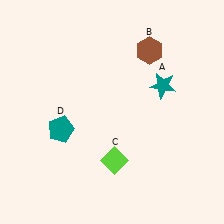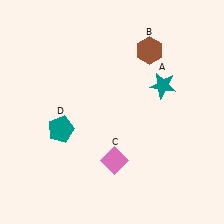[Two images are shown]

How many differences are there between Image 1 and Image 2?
There is 1 difference between the two images.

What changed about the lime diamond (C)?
In Image 1, C is lime. In Image 2, it changed to pink.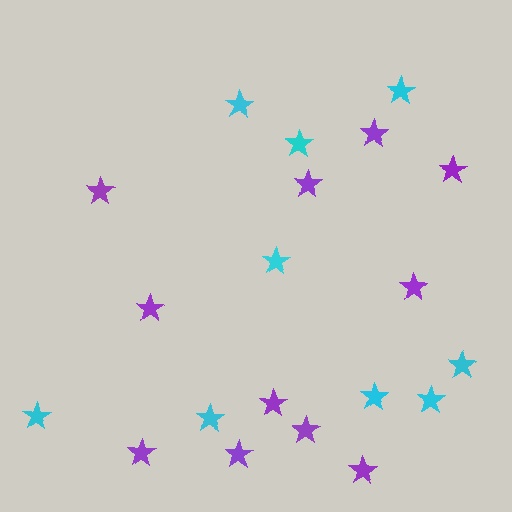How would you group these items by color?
There are 2 groups: one group of purple stars (11) and one group of cyan stars (9).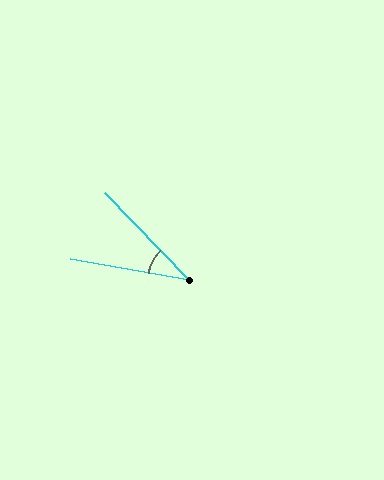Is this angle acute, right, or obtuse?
It is acute.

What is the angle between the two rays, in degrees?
Approximately 36 degrees.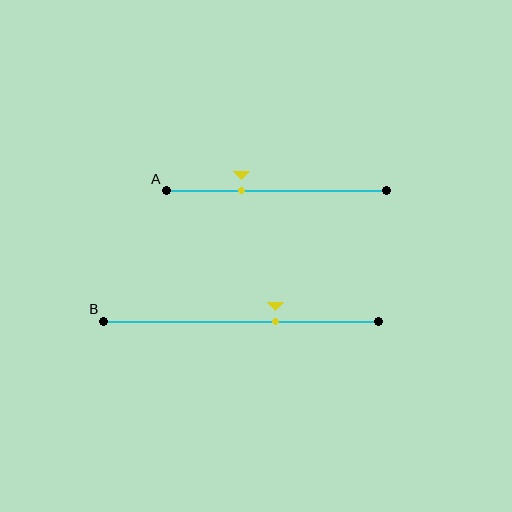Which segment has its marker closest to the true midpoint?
Segment B has its marker closest to the true midpoint.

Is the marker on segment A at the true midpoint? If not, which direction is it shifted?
No, the marker on segment A is shifted to the left by about 16% of the segment length.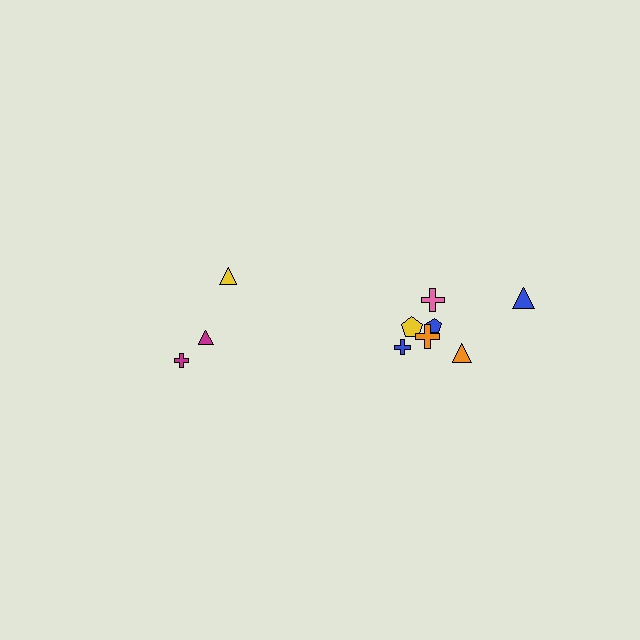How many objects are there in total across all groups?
There are 10 objects.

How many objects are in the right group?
There are 7 objects.